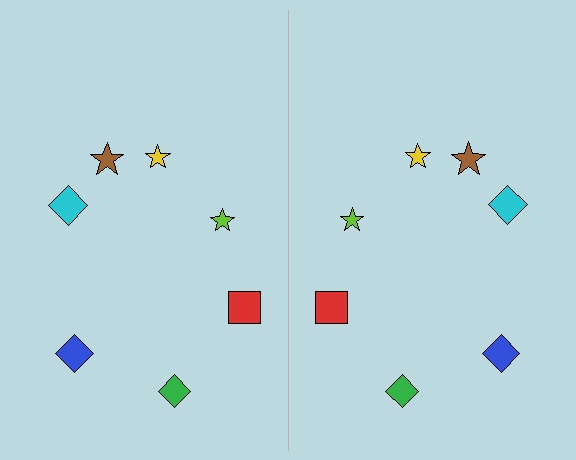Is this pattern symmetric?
Yes, this pattern has bilateral (reflection) symmetry.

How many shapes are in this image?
There are 14 shapes in this image.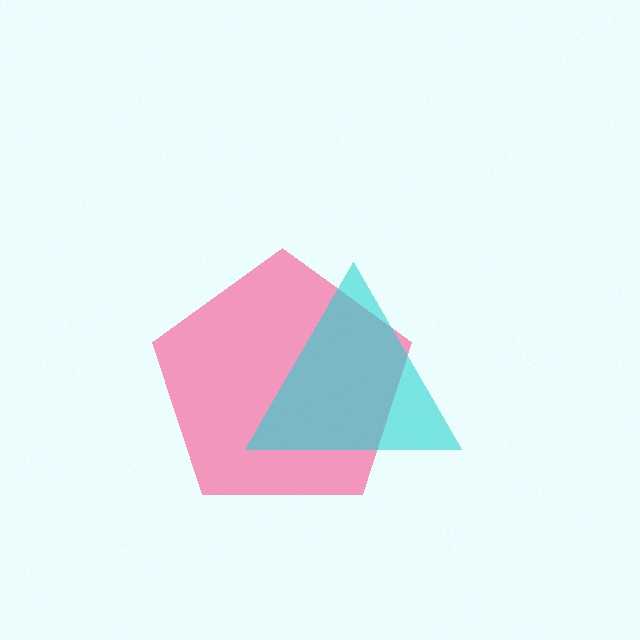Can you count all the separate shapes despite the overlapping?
Yes, there are 2 separate shapes.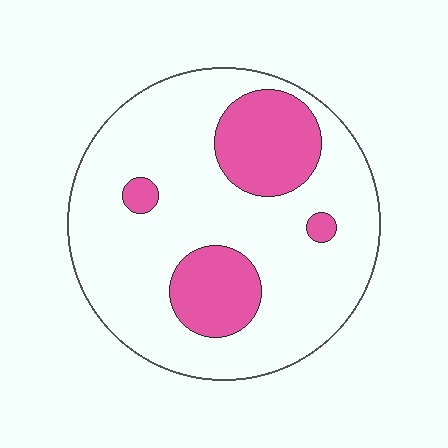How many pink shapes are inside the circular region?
4.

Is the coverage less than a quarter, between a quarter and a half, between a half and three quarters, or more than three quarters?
Less than a quarter.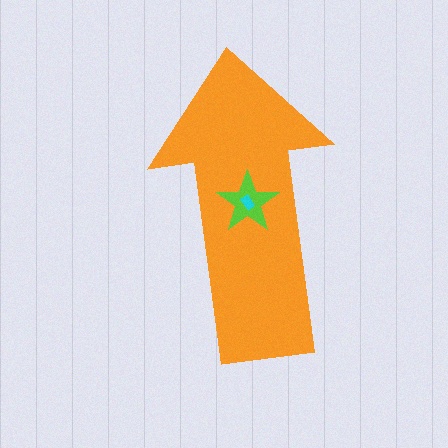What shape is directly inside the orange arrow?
The lime star.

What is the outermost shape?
The orange arrow.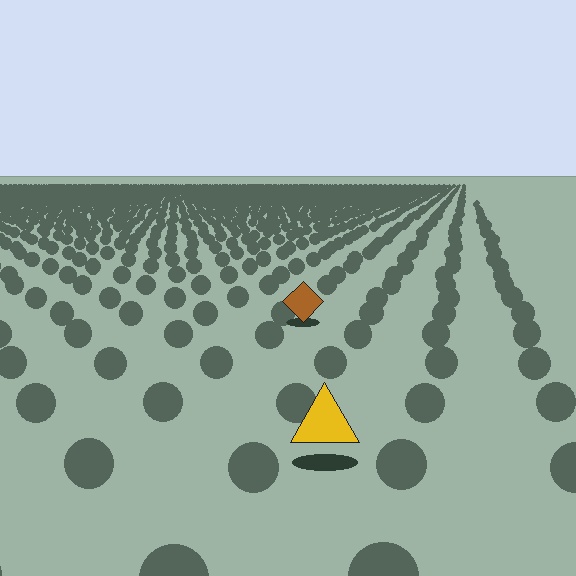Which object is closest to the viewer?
The yellow triangle is closest. The texture marks near it are larger and more spread out.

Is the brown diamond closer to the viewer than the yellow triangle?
No. The yellow triangle is closer — you can tell from the texture gradient: the ground texture is coarser near it.